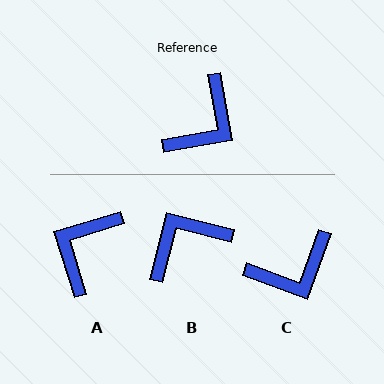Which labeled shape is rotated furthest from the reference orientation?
A, about 173 degrees away.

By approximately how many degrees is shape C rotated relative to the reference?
Approximately 30 degrees clockwise.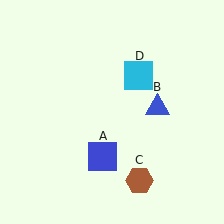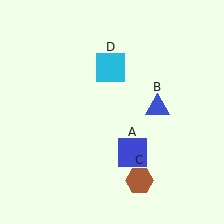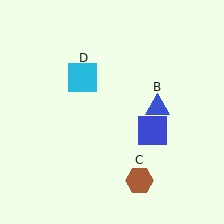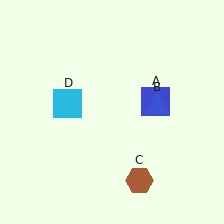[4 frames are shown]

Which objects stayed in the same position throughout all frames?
Blue triangle (object B) and brown hexagon (object C) remained stationary.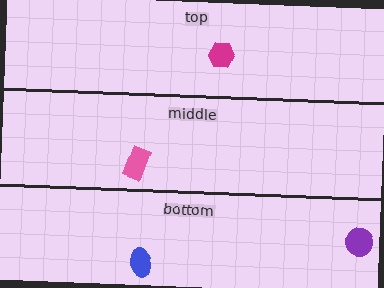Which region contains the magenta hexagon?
The top region.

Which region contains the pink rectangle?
The middle region.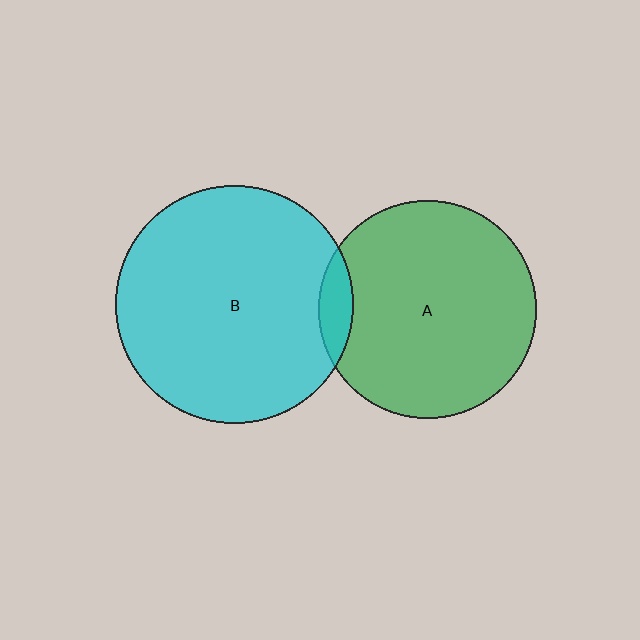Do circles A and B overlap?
Yes.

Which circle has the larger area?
Circle B (cyan).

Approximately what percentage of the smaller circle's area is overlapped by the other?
Approximately 10%.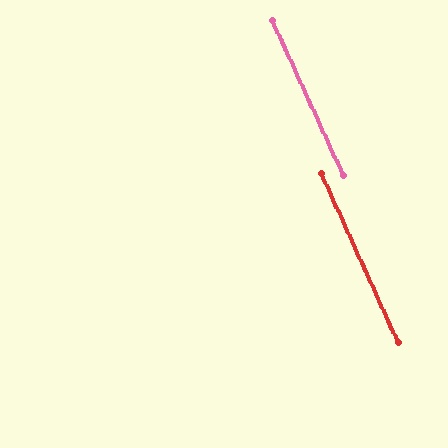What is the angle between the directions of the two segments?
Approximately 0 degrees.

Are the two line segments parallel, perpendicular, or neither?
Parallel — their directions differ by only 0.0°.